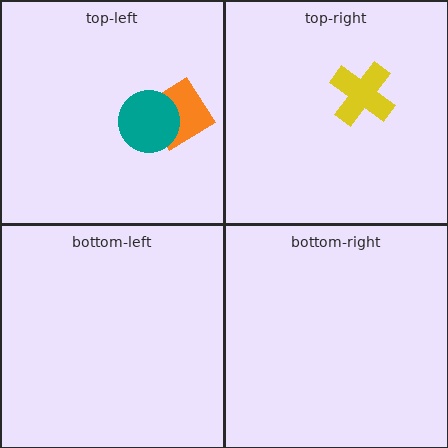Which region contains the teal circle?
The top-left region.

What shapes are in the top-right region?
The yellow cross.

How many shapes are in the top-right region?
1.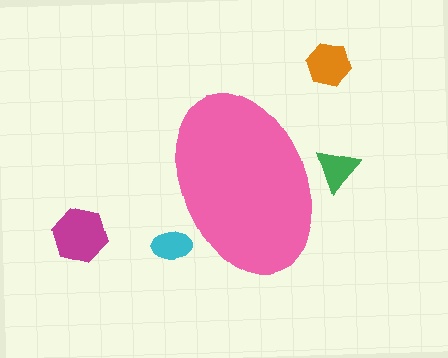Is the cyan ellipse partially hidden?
Yes, the cyan ellipse is partially hidden behind the pink ellipse.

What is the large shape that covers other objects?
A pink ellipse.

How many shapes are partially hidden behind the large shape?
2 shapes are partially hidden.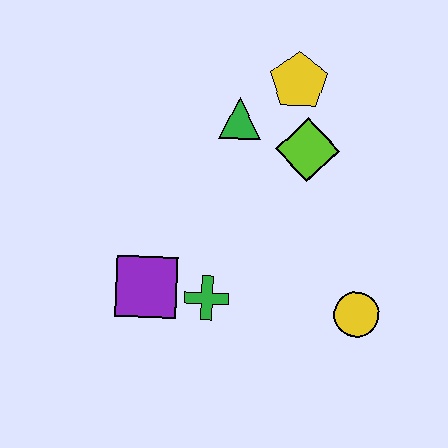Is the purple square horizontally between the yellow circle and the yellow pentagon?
No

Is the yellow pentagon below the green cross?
No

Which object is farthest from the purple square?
The yellow pentagon is farthest from the purple square.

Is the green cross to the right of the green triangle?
No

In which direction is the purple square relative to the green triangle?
The purple square is below the green triangle.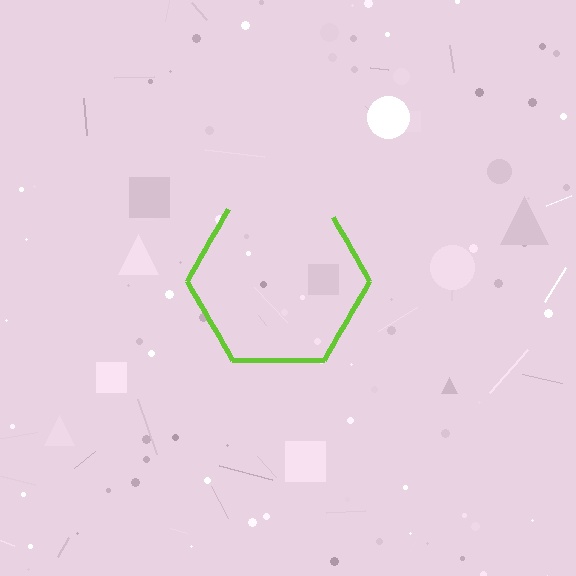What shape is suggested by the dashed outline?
The dashed outline suggests a hexagon.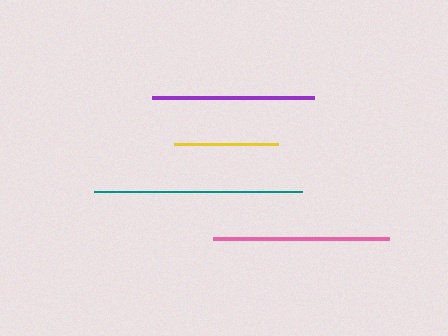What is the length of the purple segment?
The purple segment is approximately 161 pixels long.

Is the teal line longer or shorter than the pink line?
The teal line is longer than the pink line.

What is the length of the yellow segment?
The yellow segment is approximately 103 pixels long.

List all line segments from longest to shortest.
From longest to shortest: teal, pink, purple, yellow.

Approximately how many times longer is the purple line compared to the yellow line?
The purple line is approximately 1.6 times the length of the yellow line.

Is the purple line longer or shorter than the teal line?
The teal line is longer than the purple line.